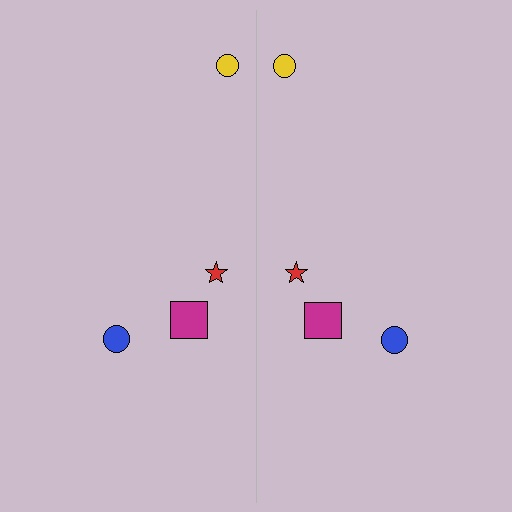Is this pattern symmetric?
Yes, this pattern has bilateral (reflection) symmetry.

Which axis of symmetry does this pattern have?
The pattern has a vertical axis of symmetry running through the center of the image.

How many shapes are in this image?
There are 8 shapes in this image.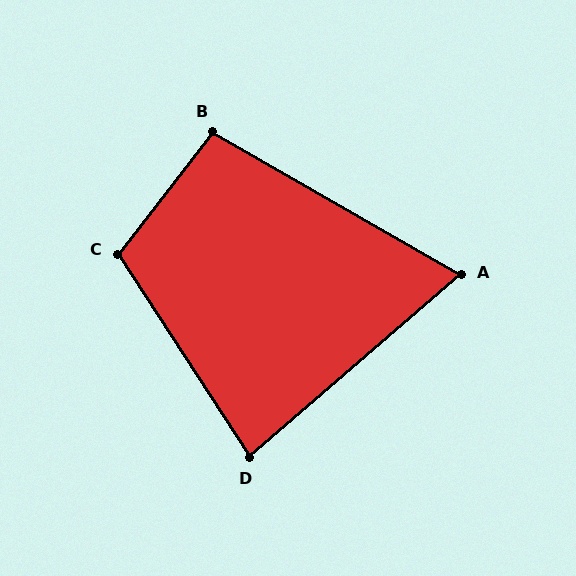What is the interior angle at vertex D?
Approximately 82 degrees (acute).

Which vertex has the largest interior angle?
C, at approximately 109 degrees.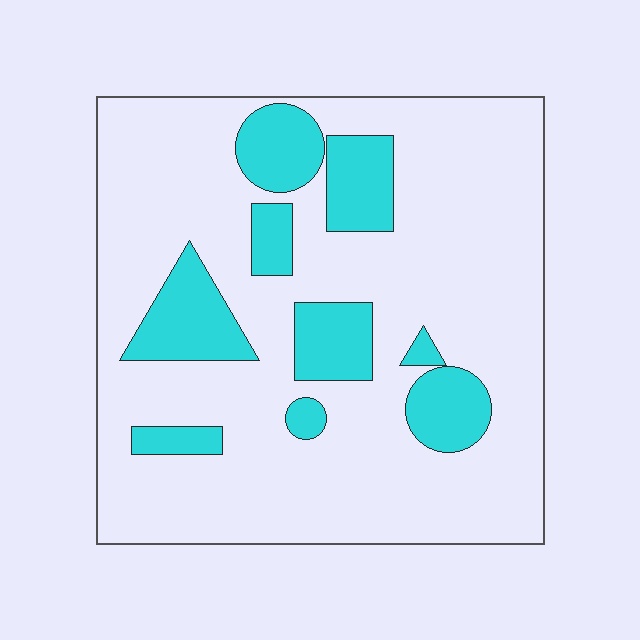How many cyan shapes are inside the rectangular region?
9.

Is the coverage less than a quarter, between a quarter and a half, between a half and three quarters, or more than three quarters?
Less than a quarter.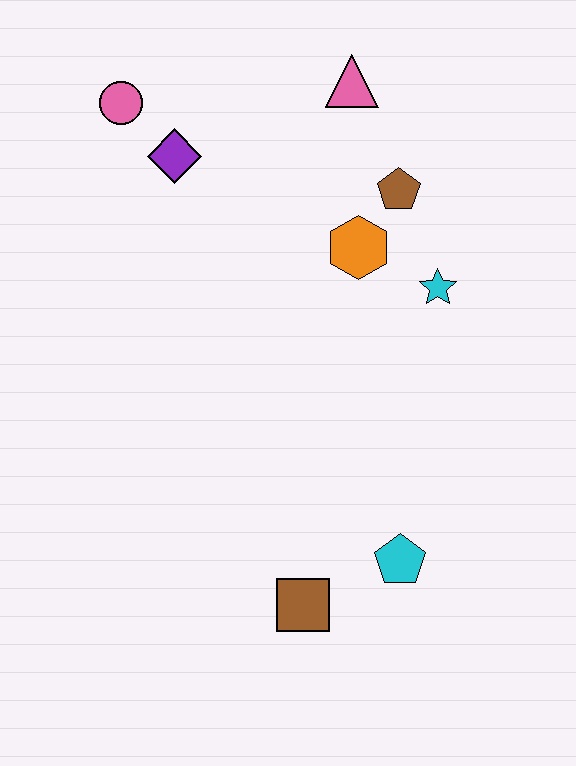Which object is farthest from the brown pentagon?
The brown square is farthest from the brown pentagon.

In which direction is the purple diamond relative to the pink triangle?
The purple diamond is to the left of the pink triangle.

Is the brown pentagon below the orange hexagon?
No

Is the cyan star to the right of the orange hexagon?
Yes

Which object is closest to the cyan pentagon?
The brown square is closest to the cyan pentagon.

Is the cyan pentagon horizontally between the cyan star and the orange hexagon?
Yes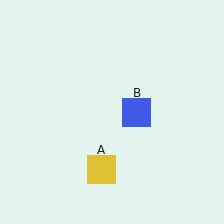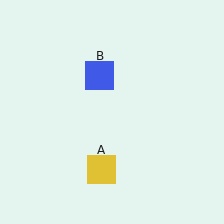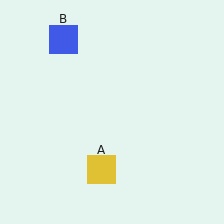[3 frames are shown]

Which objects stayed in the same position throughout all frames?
Yellow square (object A) remained stationary.